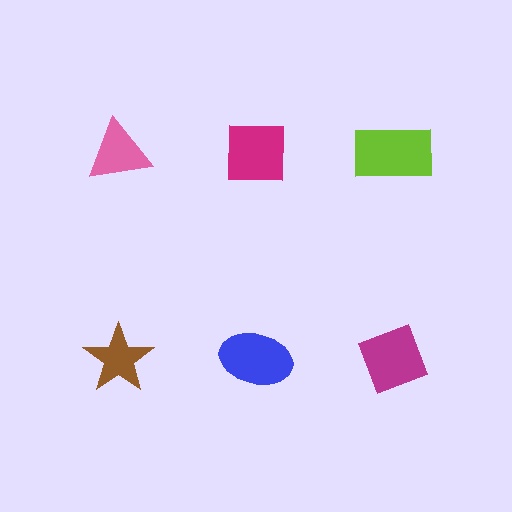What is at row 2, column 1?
A brown star.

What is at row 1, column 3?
A lime rectangle.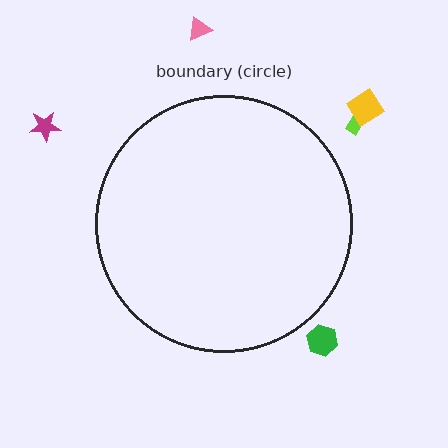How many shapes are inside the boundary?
0 inside, 5 outside.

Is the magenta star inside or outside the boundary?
Outside.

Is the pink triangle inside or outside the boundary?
Outside.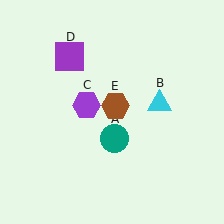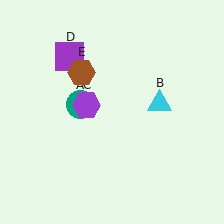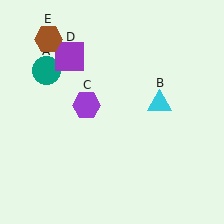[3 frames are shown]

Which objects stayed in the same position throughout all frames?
Cyan triangle (object B) and purple hexagon (object C) and purple square (object D) remained stationary.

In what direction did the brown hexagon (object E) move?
The brown hexagon (object E) moved up and to the left.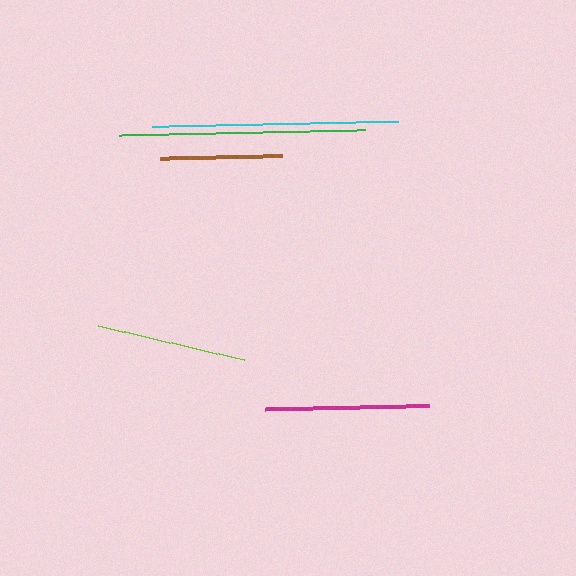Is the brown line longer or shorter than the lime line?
The lime line is longer than the brown line.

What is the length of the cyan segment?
The cyan segment is approximately 247 pixels long.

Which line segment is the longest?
The cyan line is the longest at approximately 247 pixels.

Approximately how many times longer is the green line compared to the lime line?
The green line is approximately 1.6 times the length of the lime line.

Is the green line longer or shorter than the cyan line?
The cyan line is longer than the green line.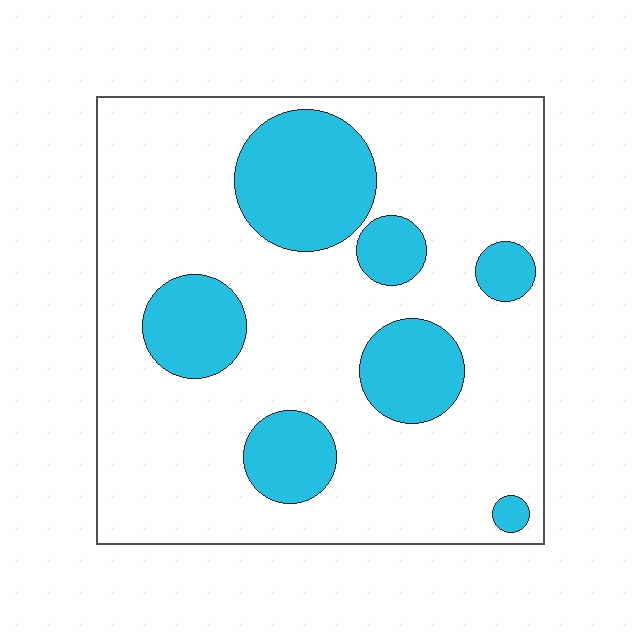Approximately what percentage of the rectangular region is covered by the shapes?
Approximately 25%.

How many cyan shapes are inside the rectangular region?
7.